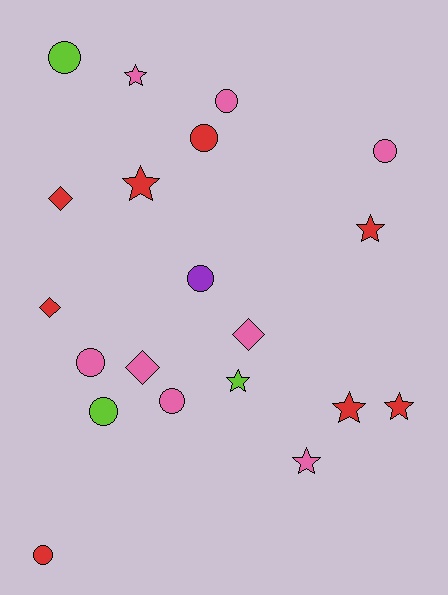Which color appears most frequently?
Pink, with 8 objects.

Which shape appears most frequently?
Circle, with 9 objects.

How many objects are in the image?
There are 20 objects.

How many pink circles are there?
There are 4 pink circles.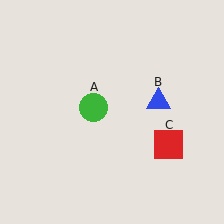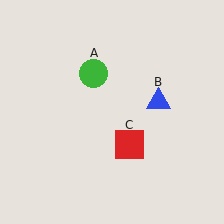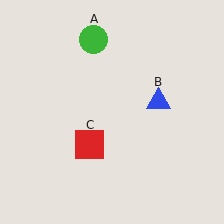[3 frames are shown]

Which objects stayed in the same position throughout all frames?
Blue triangle (object B) remained stationary.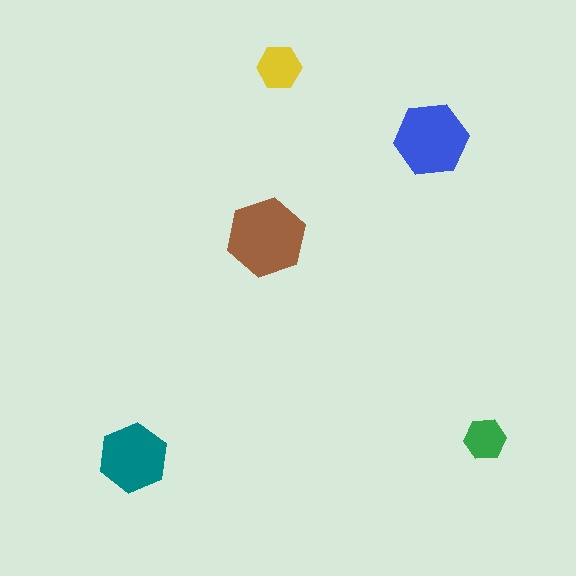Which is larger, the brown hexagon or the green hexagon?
The brown one.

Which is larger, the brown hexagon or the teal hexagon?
The brown one.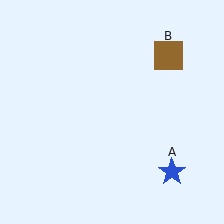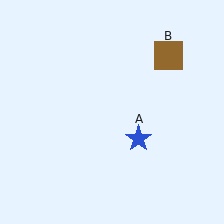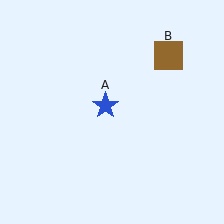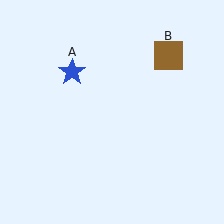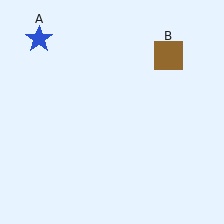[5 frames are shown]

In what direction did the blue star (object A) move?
The blue star (object A) moved up and to the left.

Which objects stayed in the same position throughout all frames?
Brown square (object B) remained stationary.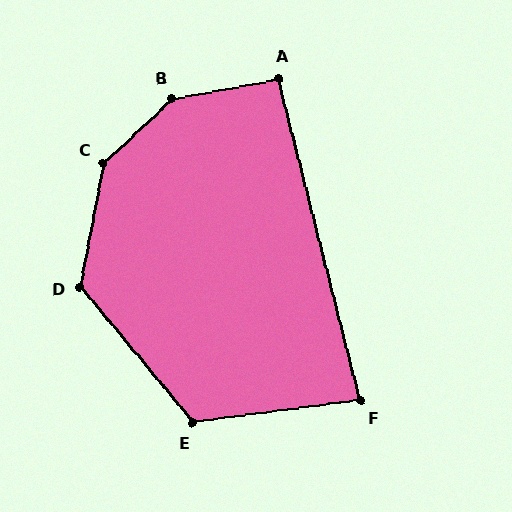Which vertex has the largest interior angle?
B, at approximately 147 degrees.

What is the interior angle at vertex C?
Approximately 144 degrees (obtuse).